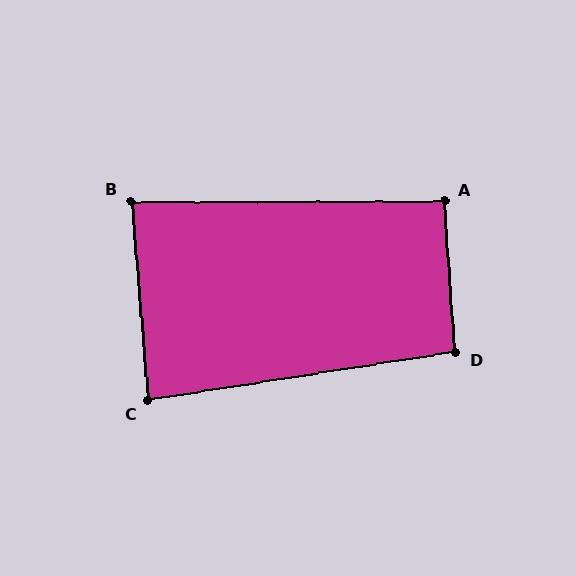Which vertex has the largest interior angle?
D, at approximately 95 degrees.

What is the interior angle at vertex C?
Approximately 86 degrees (approximately right).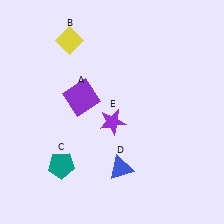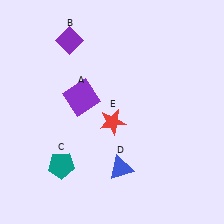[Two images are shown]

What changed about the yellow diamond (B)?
In Image 1, B is yellow. In Image 2, it changed to purple.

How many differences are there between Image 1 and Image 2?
There are 2 differences between the two images.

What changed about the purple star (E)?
In Image 1, E is purple. In Image 2, it changed to red.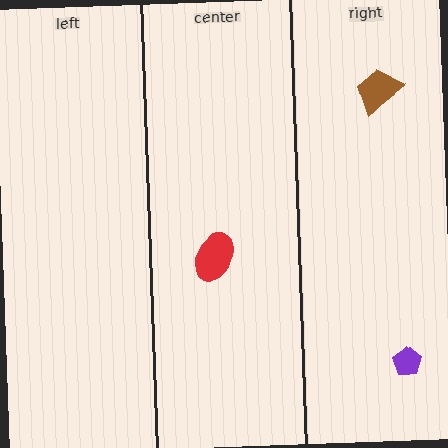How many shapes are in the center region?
1.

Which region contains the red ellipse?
The center region.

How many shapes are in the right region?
2.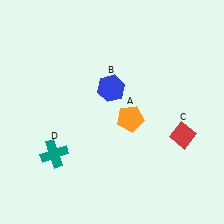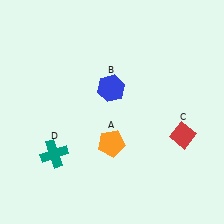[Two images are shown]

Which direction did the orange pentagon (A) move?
The orange pentagon (A) moved down.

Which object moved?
The orange pentagon (A) moved down.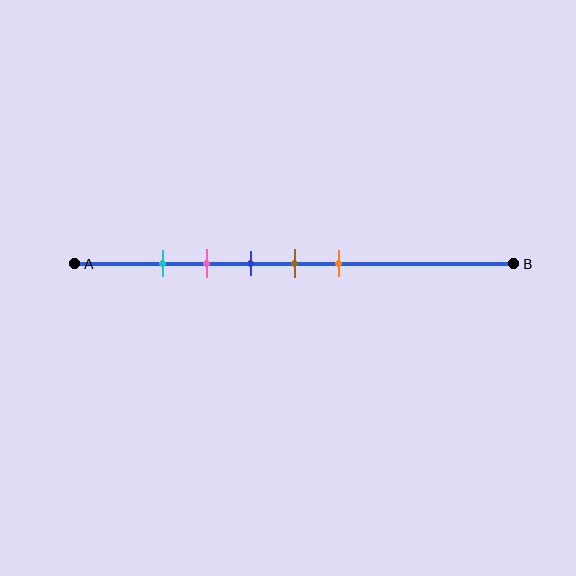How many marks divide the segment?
There are 5 marks dividing the segment.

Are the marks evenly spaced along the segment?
Yes, the marks are approximately evenly spaced.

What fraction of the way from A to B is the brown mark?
The brown mark is approximately 50% (0.5) of the way from A to B.